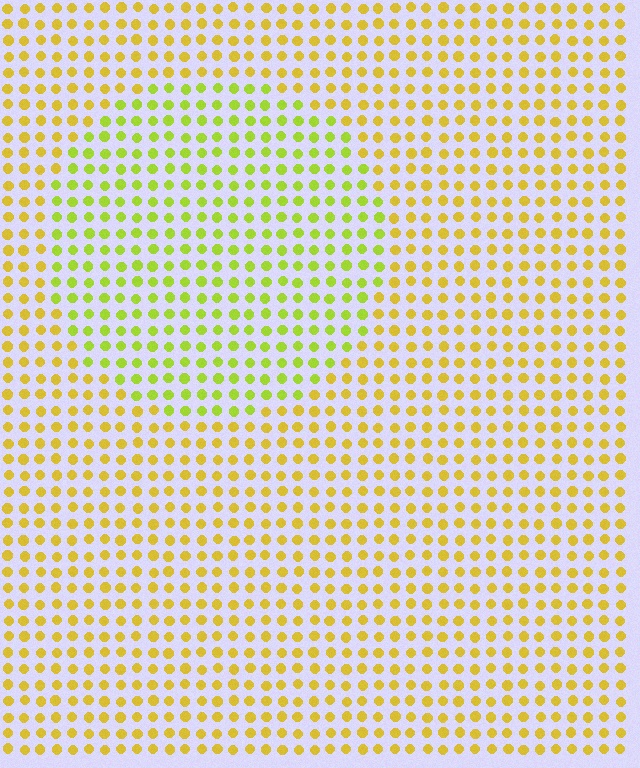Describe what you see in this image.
The image is filled with small yellow elements in a uniform arrangement. A circle-shaped region is visible where the elements are tinted to a slightly different hue, forming a subtle color boundary.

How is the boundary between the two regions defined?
The boundary is defined purely by a slight shift in hue (about 30 degrees). Spacing, size, and orientation are identical on both sides.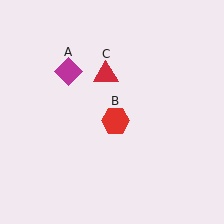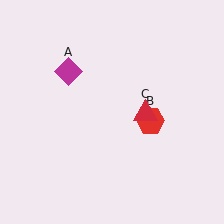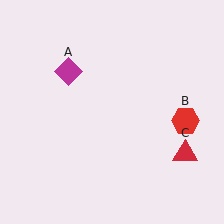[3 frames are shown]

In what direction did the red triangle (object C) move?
The red triangle (object C) moved down and to the right.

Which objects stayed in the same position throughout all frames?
Magenta diamond (object A) remained stationary.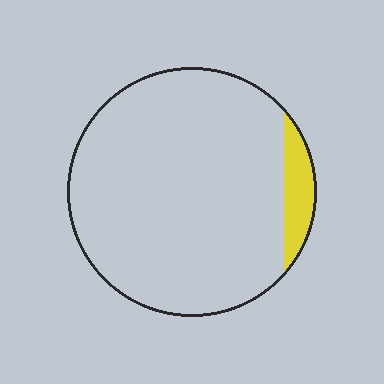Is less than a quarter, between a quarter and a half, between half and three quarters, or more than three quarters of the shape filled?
Less than a quarter.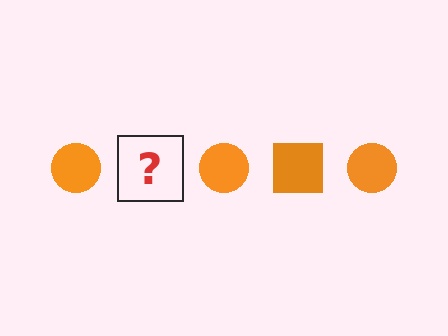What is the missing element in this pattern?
The missing element is an orange square.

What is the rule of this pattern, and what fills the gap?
The rule is that the pattern cycles through circle, square shapes in orange. The gap should be filled with an orange square.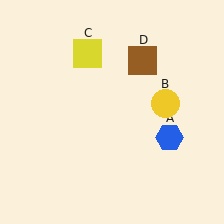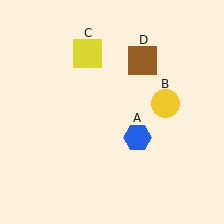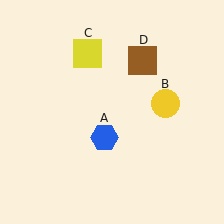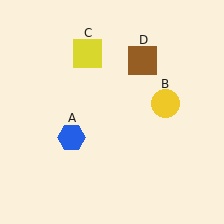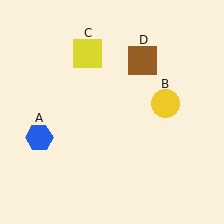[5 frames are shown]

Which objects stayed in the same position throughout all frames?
Yellow circle (object B) and yellow square (object C) and brown square (object D) remained stationary.